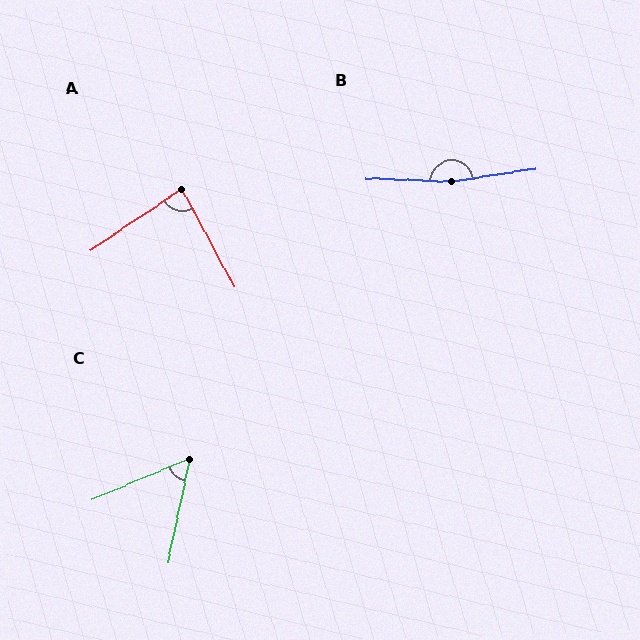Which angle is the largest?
B, at approximately 169 degrees.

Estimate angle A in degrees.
Approximately 84 degrees.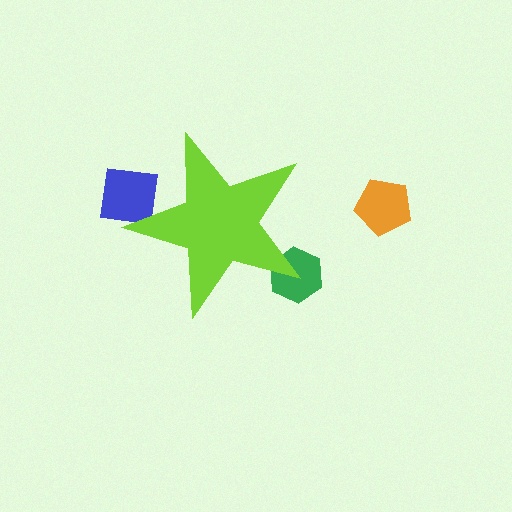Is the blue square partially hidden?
Yes, the blue square is partially hidden behind the lime star.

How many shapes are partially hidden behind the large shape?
2 shapes are partially hidden.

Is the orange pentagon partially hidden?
No, the orange pentagon is fully visible.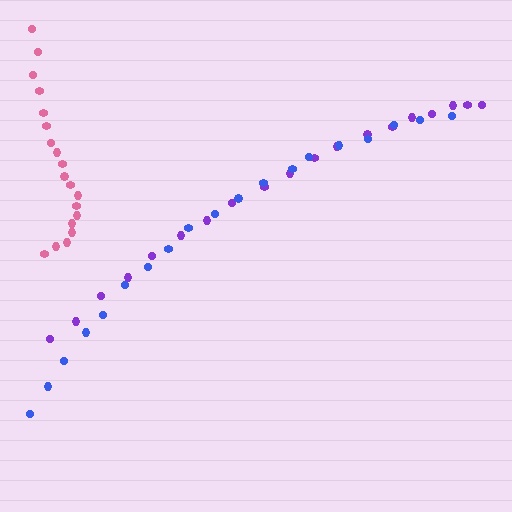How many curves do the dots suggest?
There are 3 distinct paths.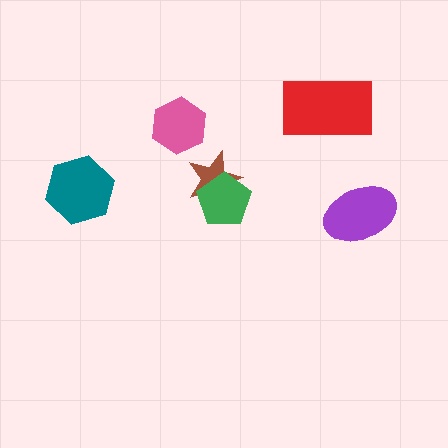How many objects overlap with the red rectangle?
0 objects overlap with the red rectangle.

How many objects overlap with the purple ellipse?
0 objects overlap with the purple ellipse.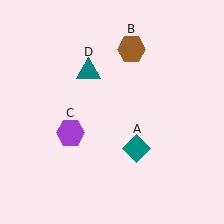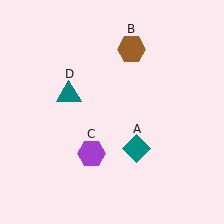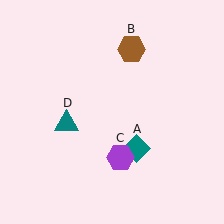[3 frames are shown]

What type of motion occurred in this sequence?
The purple hexagon (object C), teal triangle (object D) rotated counterclockwise around the center of the scene.